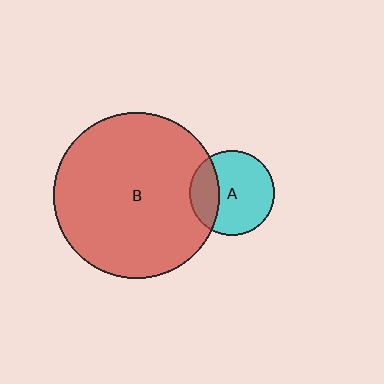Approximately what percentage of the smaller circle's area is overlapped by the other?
Approximately 30%.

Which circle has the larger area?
Circle B (red).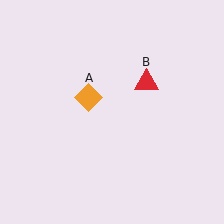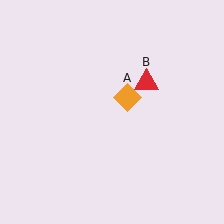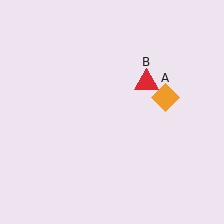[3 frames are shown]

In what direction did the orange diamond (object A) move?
The orange diamond (object A) moved right.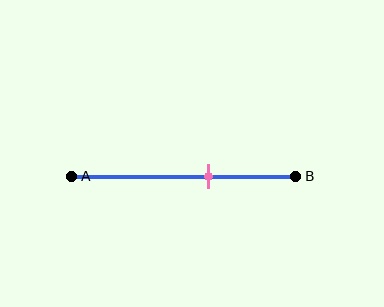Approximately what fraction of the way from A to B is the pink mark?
The pink mark is approximately 60% of the way from A to B.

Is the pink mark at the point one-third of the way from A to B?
No, the mark is at about 60% from A, not at the 33% one-third point.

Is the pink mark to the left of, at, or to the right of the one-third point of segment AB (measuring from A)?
The pink mark is to the right of the one-third point of segment AB.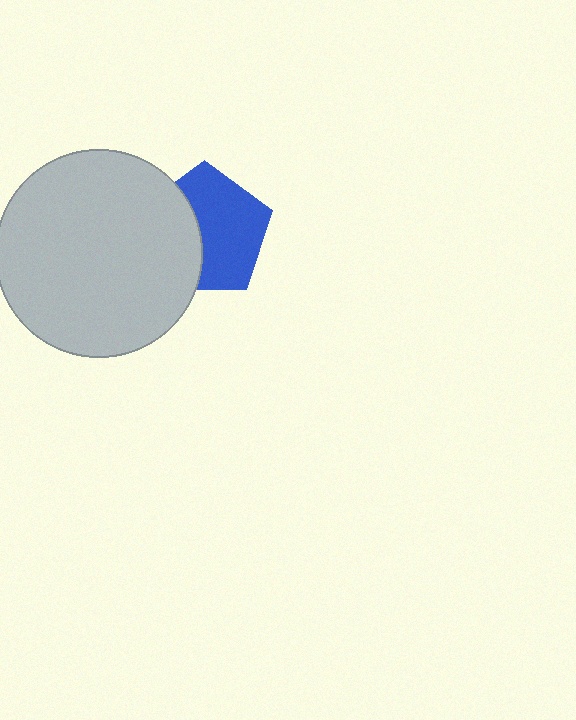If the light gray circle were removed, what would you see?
You would see the complete blue pentagon.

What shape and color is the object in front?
The object in front is a light gray circle.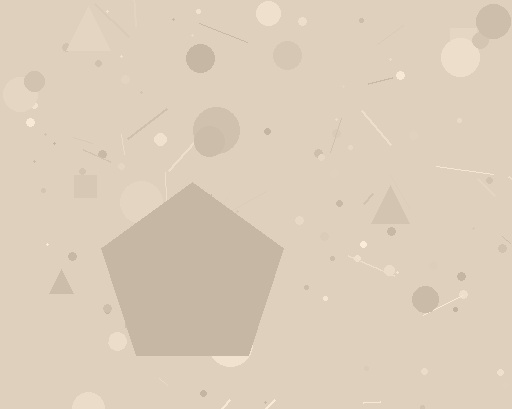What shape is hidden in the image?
A pentagon is hidden in the image.